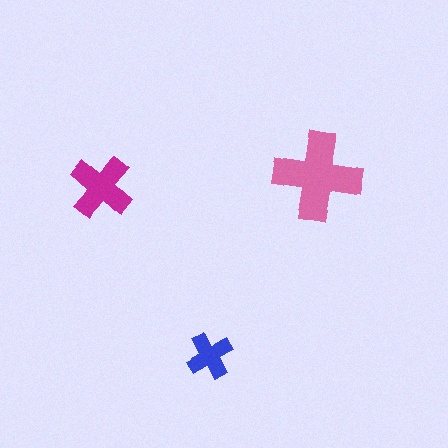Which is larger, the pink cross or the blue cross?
The pink one.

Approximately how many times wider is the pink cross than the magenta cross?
About 1.5 times wider.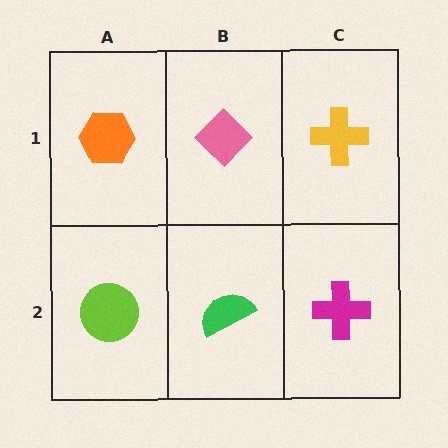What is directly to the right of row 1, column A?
A pink diamond.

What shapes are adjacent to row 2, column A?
An orange hexagon (row 1, column A), a green semicircle (row 2, column B).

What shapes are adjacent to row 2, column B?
A pink diamond (row 1, column B), a lime circle (row 2, column A), a magenta cross (row 2, column C).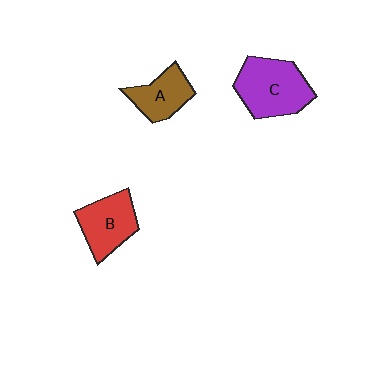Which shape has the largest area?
Shape C (purple).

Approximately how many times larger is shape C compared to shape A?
Approximately 1.6 times.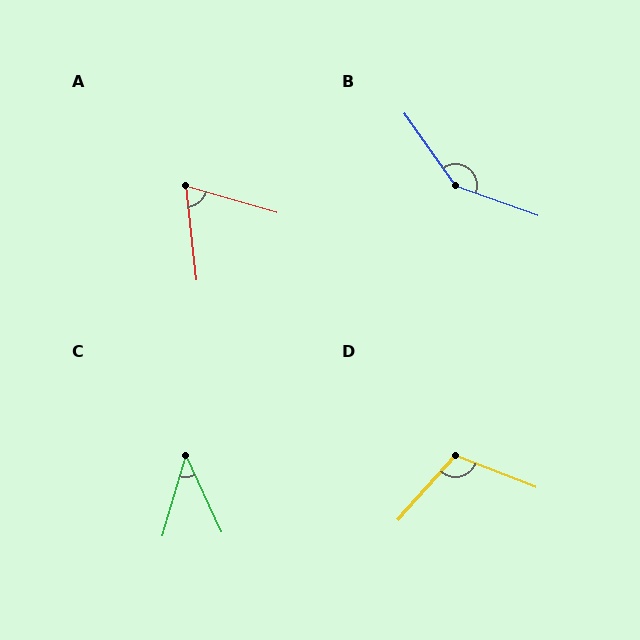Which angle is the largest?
B, at approximately 144 degrees.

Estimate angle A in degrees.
Approximately 67 degrees.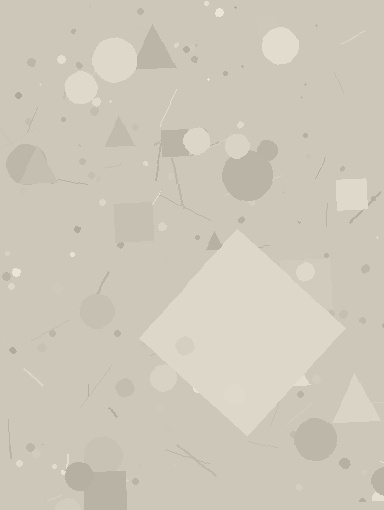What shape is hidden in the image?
A diamond is hidden in the image.